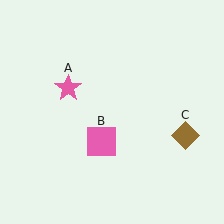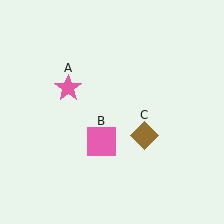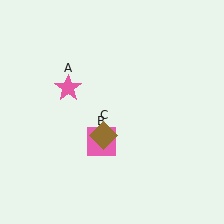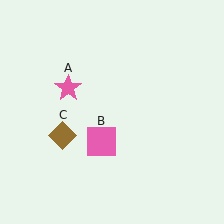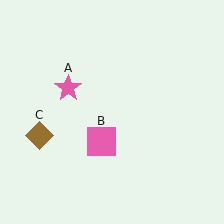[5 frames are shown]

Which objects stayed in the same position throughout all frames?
Pink star (object A) and pink square (object B) remained stationary.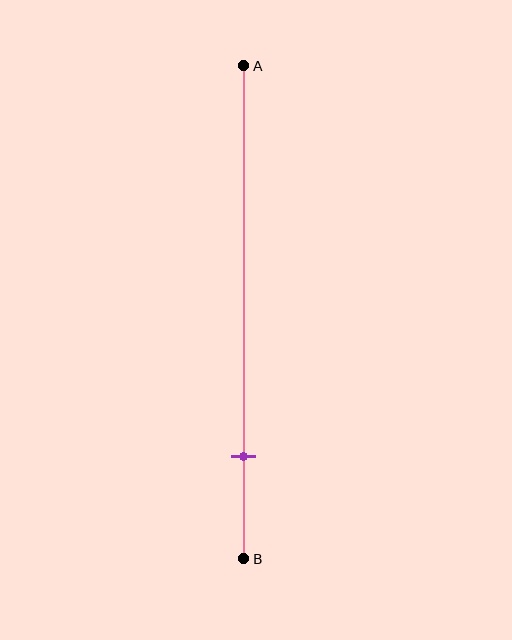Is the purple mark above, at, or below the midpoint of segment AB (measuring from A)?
The purple mark is below the midpoint of segment AB.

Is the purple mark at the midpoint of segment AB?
No, the mark is at about 80% from A, not at the 50% midpoint.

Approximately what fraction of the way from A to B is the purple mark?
The purple mark is approximately 80% of the way from A to B.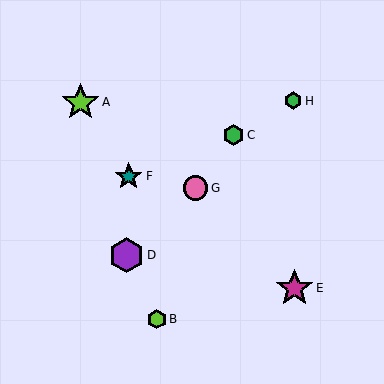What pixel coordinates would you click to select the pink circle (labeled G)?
Click at (195, 188) to select the pink circle G.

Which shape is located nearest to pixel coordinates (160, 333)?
The lime hexagon (labeled B) at (157, 319) is nearest to that location.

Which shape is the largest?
The magenta star (labeled E) is the largest.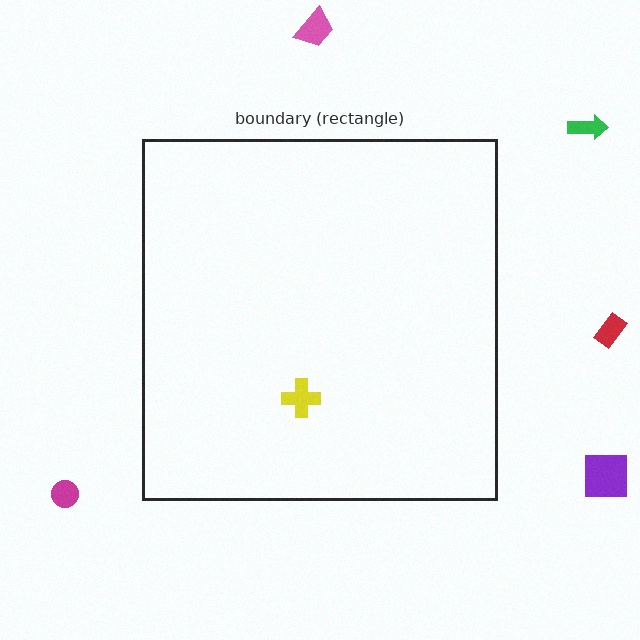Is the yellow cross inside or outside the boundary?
Inside.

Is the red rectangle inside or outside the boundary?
Outside.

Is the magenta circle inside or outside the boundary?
Outside.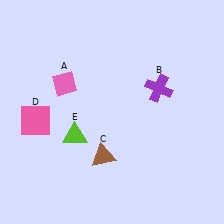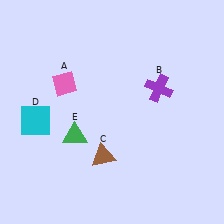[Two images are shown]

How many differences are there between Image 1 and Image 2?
There are 2 differences between the two images.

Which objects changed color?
D changed from pink to cyan. E changed from lime to green.